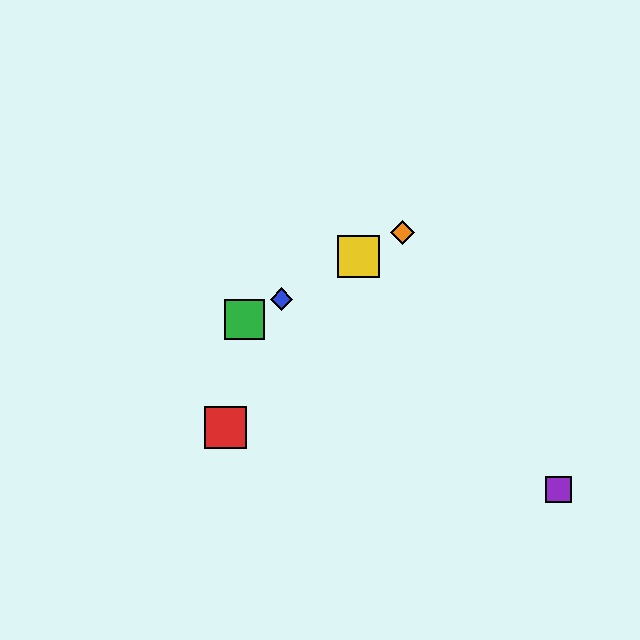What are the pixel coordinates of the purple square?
The purple square is at (559, 489).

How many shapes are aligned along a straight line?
4 shapes (the blue diamond, the green square, the yellow square, the orange diamond) are aligned along a straight line.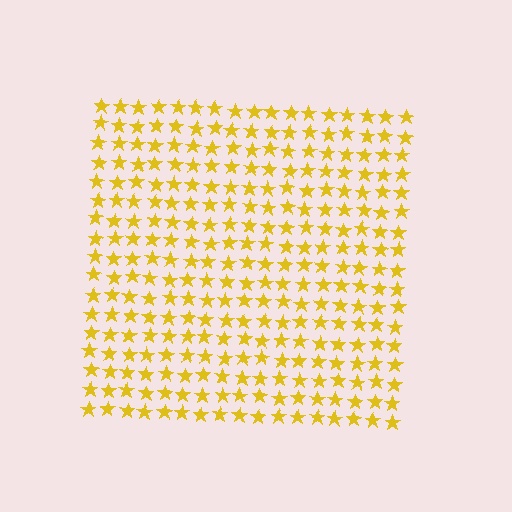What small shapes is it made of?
It is made of small stars.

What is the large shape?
The large shape is a square.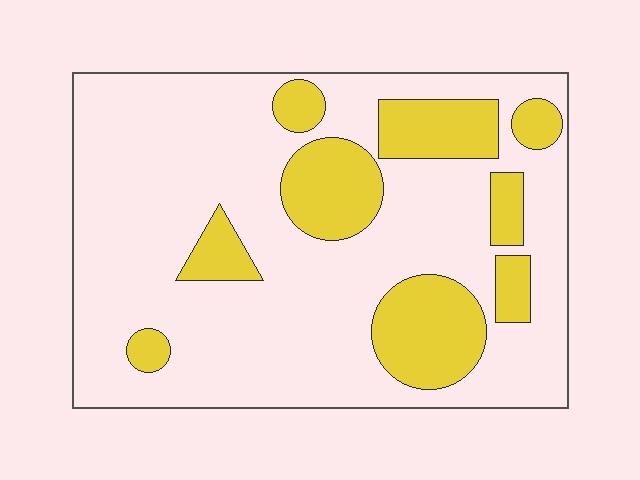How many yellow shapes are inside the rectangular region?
9.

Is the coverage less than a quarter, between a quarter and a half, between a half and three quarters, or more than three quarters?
Less than a quarter.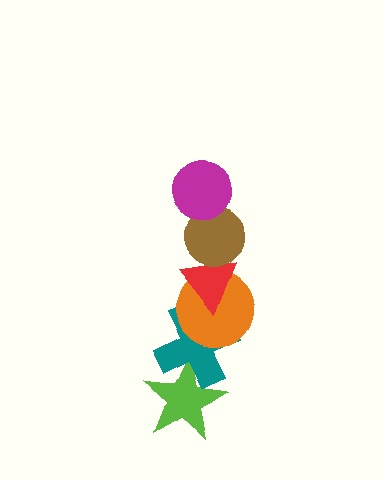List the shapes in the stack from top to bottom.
From top to bottom: the magenta circle, the brown circle, the red triangle, the orange circle, the teal cross, the lime star.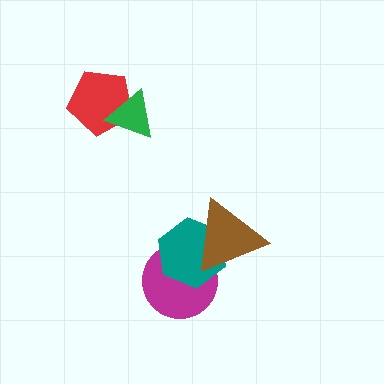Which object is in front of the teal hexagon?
The brown triangle is in front of the teal hexagon.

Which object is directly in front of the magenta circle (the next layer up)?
The teal hexagon is directly in front of the magenta circle.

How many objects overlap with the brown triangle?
2 objects overlap with the brown triangle.